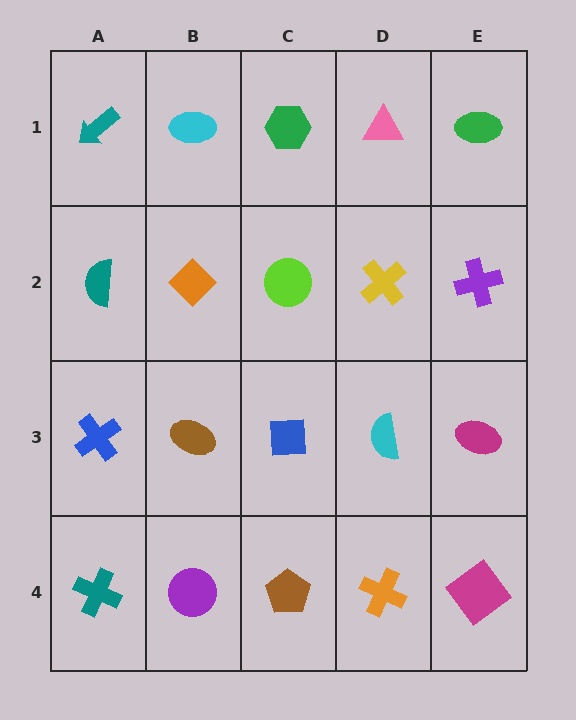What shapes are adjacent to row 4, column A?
A blue cross (row 3, column A), a purple circle (row 4, column B).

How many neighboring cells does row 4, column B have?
3.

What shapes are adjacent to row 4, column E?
A magenta ellipse (row 3, column E), an orange cross (row 4, column D).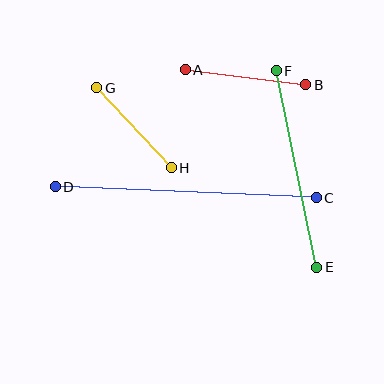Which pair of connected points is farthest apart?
Points C and D are farthest apart.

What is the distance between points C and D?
The distance is approximately 261 pixels.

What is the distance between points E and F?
The distance is approximately 201 pixels.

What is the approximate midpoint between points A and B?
The midpoint is at approximately (246, 77) pixels.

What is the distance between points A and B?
The distance is approximately 122 pixels.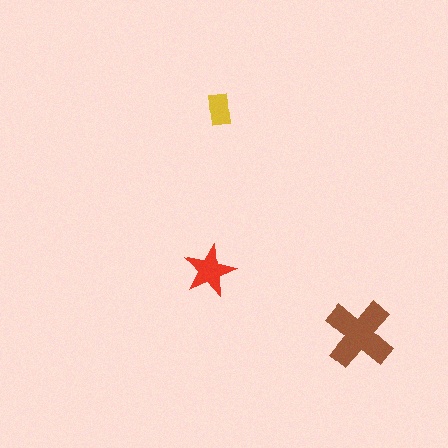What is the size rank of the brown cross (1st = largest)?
1st.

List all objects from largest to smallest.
The brown cross, the red star, the yellow rectangle.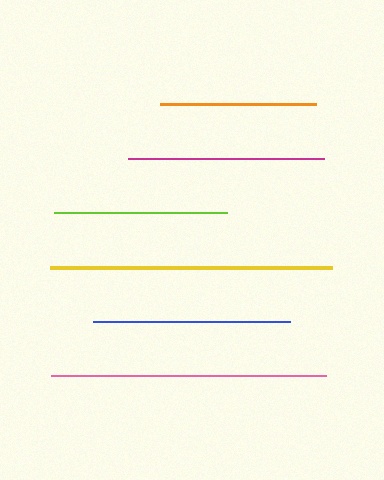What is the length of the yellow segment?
The yellow segment is approximately 282 pixels long.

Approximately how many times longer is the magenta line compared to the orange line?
The magenta line is approximately 1.3 times the length of the orange line.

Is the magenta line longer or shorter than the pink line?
The pink line is longer than the magenta line.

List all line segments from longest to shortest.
From longest to shortest: yellow, pink, blue, magenta, lime, orange.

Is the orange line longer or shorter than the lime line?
The lime line is longer than the orange line.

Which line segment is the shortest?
The orange line is the shortest at approximately 157 pixels.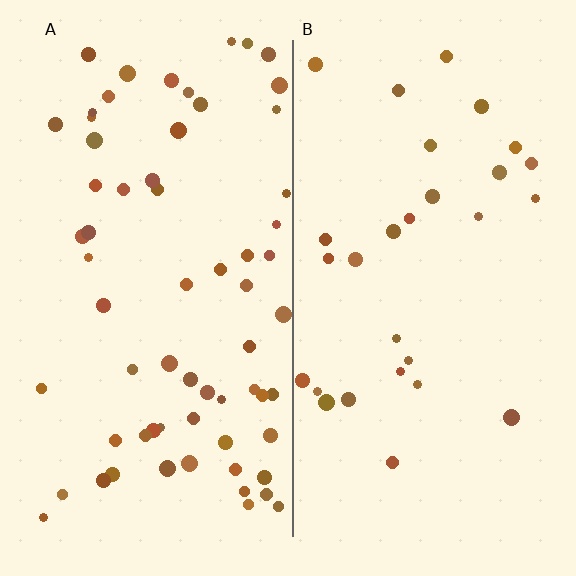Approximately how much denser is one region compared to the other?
Approximately 2.3× — region A over region B.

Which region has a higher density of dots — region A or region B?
A (the left).